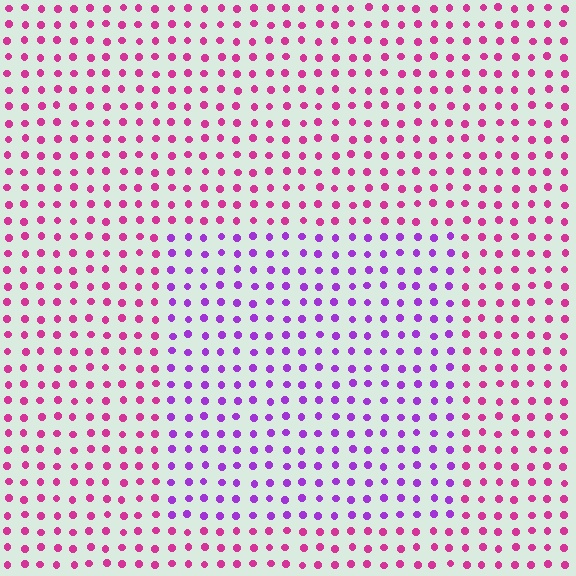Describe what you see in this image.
The image is filled with small magenta elements in a uniform arrangement. A rectangle-shaped region is visible where the elements are tinted to a slightly different hue, forming a subtle color boundary.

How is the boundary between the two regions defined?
The boundary is defined purely by a slight shift in hue (about 42 degrees). Spacing, size, and orientation are identical on both sides.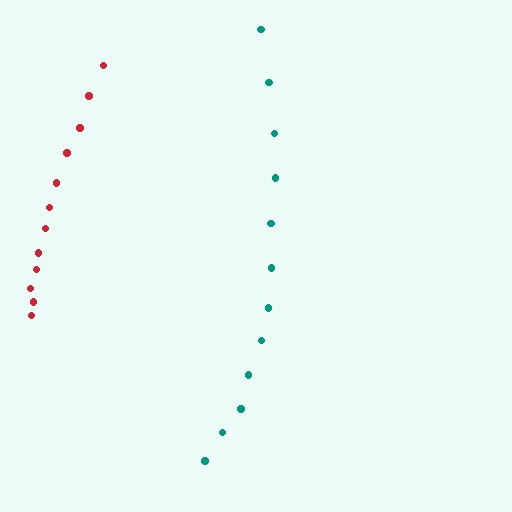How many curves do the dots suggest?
There are 2 distinct paths.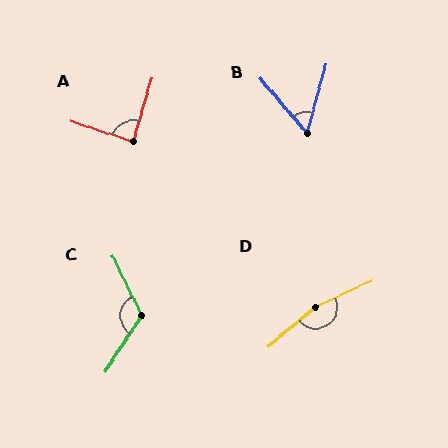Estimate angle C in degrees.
Approximately 121 degrees.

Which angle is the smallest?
B, at approximately 56 degrees.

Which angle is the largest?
D, at approximately 166 degrees.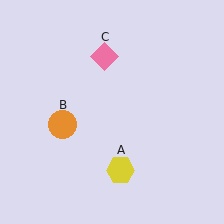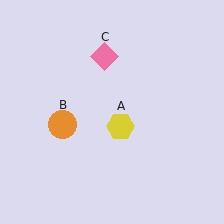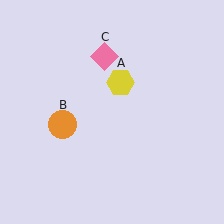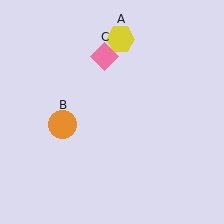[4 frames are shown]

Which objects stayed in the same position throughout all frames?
Orange circle (object B) and pink diamond (object C) remained stationary.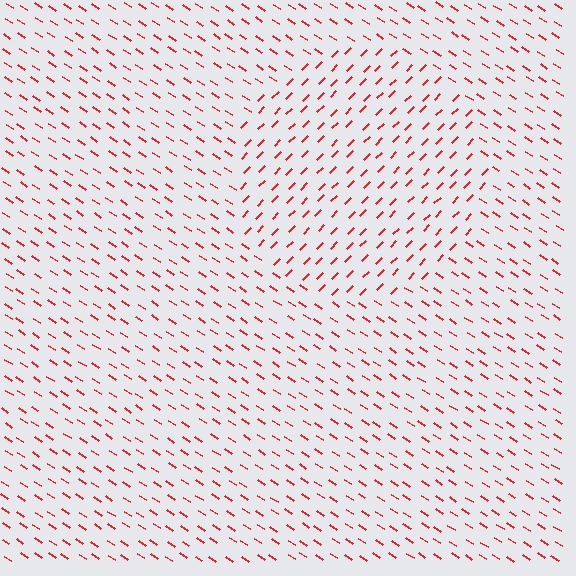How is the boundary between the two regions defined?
The boundary is defined purely by a change in line orientation (approximately 78 degrees difference). All lines are the same color and thickness.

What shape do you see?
I see a circle.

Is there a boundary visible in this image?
Yes, there is a texture boundary formed by a change in line orientation.